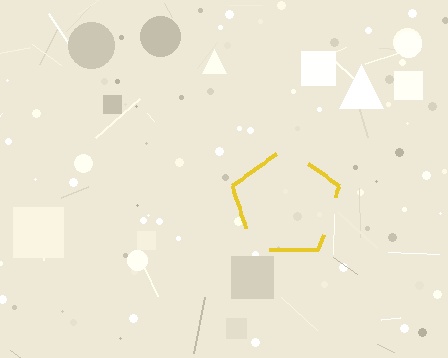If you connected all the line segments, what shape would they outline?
They would outline a pentagon.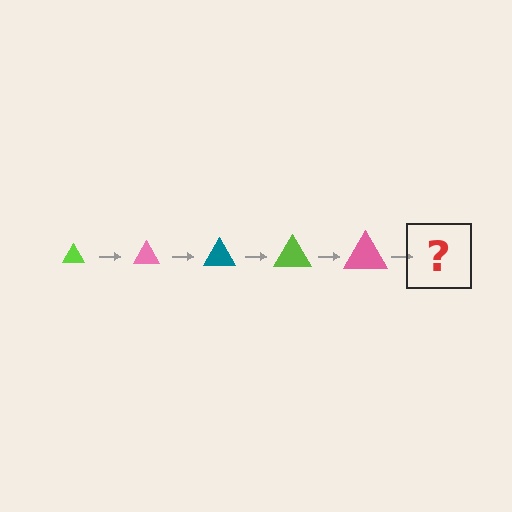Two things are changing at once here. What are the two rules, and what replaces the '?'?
The two rules are that the triangle grows larger each step and the color cycles through lime, pink, and teal. The '?' should be a teal triangle, larger than the previous one.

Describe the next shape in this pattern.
It should be a teal triangle, larger than the previous one.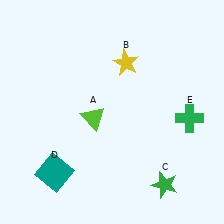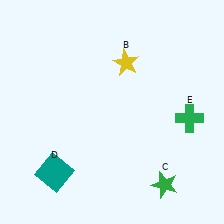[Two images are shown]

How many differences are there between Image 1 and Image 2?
There is 1 difference between the two images.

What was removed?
The lime triangle (A) was removed in Image 2.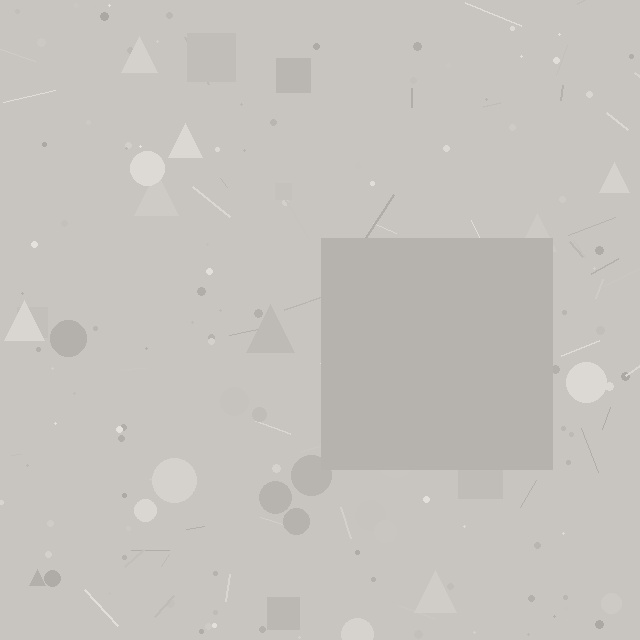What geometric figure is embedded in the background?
A square is embedded in the background.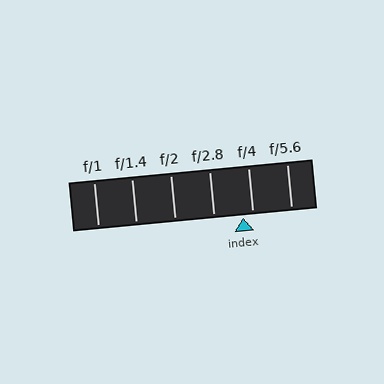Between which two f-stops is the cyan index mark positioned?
The index mark is between f/2.8 and f/4.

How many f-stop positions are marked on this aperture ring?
There are 6 f-stop positions marked.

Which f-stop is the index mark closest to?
The index mark is closest to f/4.